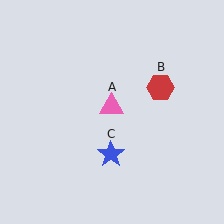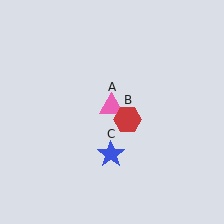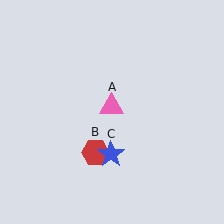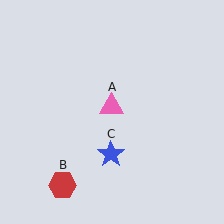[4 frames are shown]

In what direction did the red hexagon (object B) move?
The red hexagon (object B) moved down and to the left.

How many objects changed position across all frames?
1 object changed position: red hexagon (object B).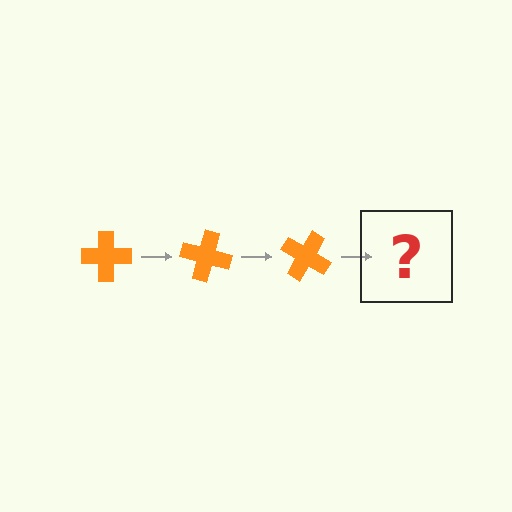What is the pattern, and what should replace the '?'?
The pattern is that the cross rotates 15 degrees each step. The '?' should be an orange cross rotated 45 degrees.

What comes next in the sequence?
The next element should be an orange cross rotated 45 degrees.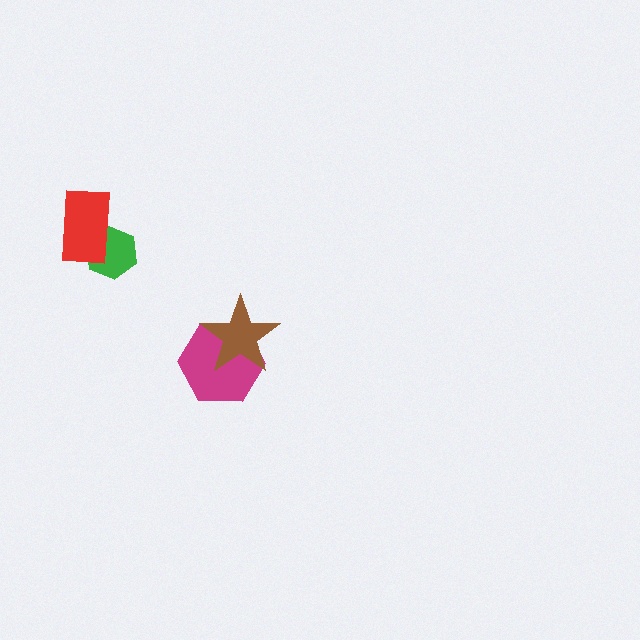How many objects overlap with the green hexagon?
1 object overlaps with the green hexagon.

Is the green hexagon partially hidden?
Yes, it is partially covered by another shape.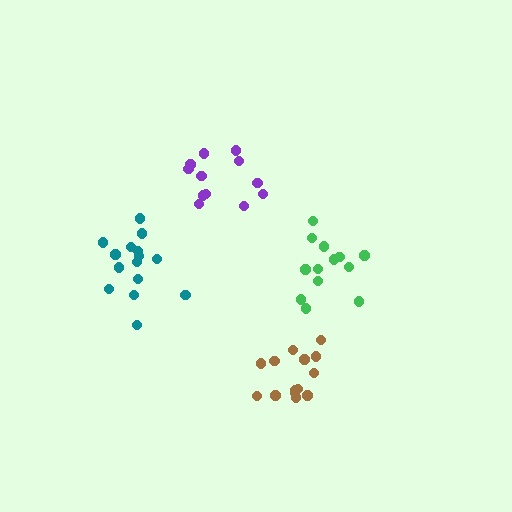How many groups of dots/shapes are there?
There are 4 groups.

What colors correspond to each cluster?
The clusters are colored: teal, brown, green, purple.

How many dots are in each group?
Group 1: 15 dots, Group 2: 14 dots, Group 3: 13 dots, Group 4: 12 dots (54 total).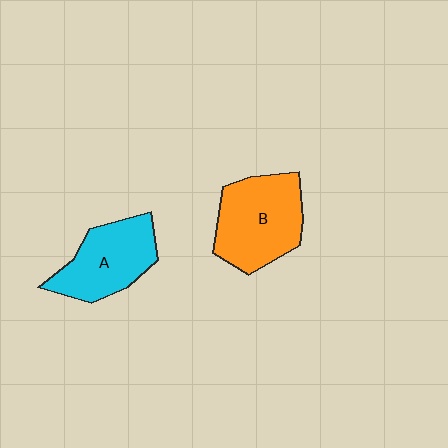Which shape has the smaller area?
Shape A (cyan).